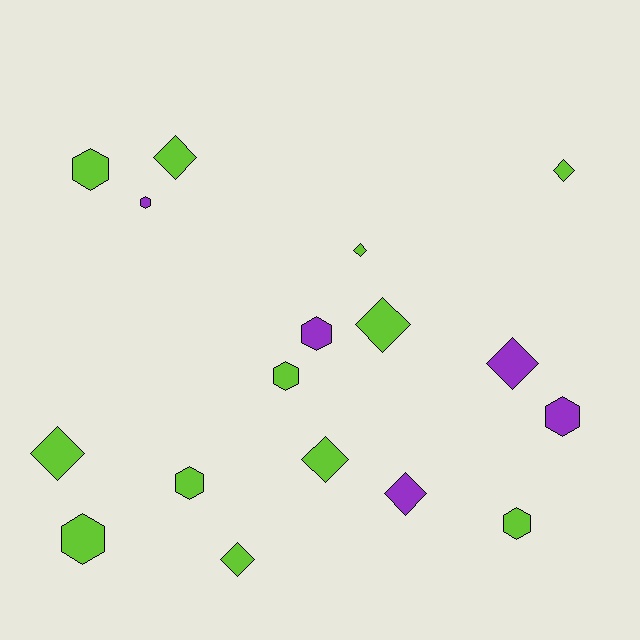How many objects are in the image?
There are 17 objects.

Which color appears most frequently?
Lime, with 12 objects.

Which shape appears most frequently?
Diamond, with 9 objects.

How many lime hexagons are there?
There are 5 lime hexagons.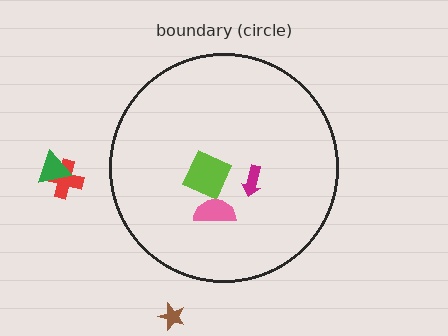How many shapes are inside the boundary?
3 inside, 3 outside.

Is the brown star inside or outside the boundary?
Outside.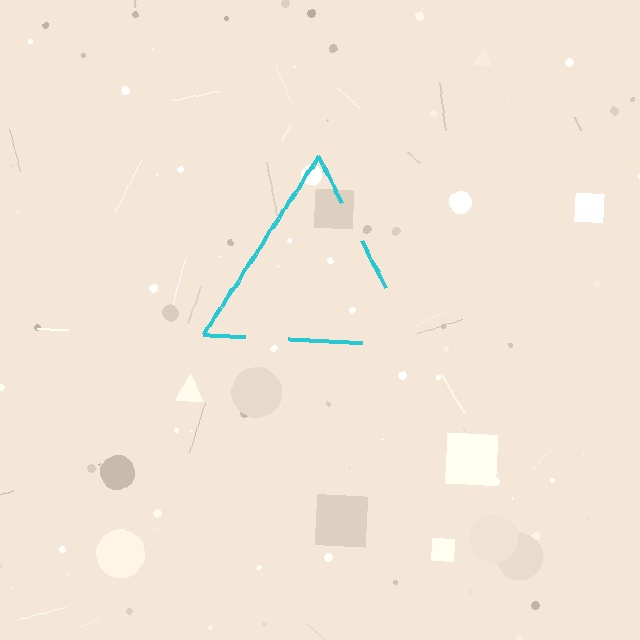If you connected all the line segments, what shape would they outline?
They would outline a triangle.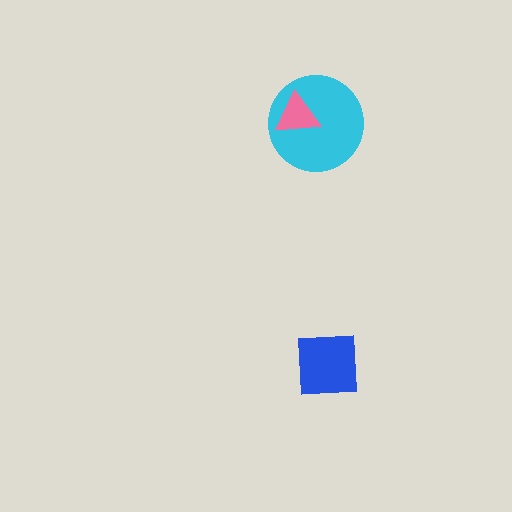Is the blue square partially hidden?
No, no other shape covers it.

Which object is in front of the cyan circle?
The pink triangle is in front of the cyan circle.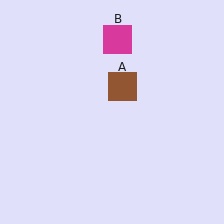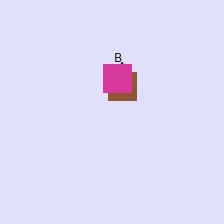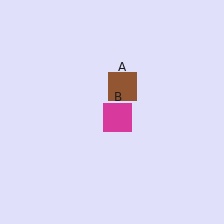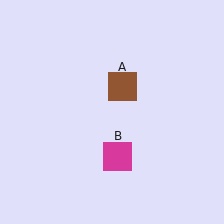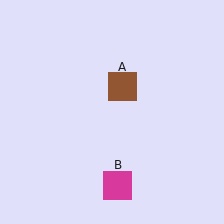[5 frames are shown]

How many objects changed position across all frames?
1 object changed position: magenta square (object B).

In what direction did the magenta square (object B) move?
The magenta square (object B) moved down.